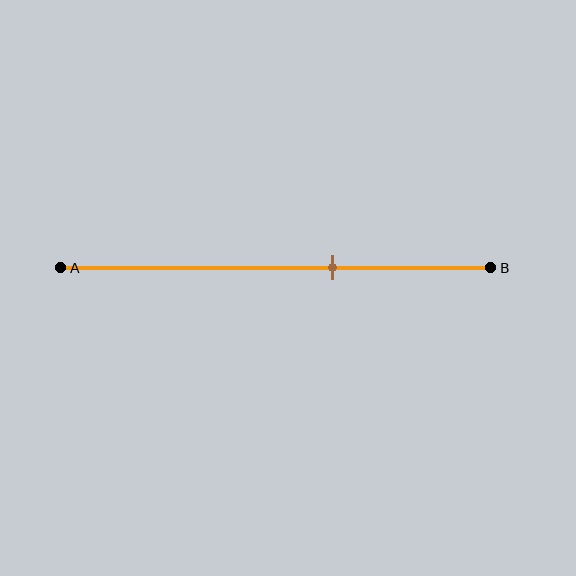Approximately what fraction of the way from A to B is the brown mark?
The brown mark is approximately 65% of the way from A to B.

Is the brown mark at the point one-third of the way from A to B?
No, the mark is at about 65% from A, not at the 33% one-third point.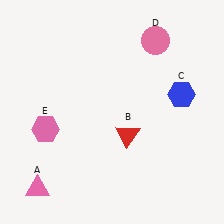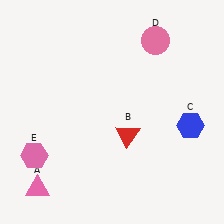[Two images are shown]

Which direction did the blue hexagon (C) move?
The blue hexagon (C) moved down.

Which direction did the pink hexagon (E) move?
The pink hexagon (E) moved down.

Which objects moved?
The objects that moved are: the blue hexagon (C), the pink hexagon (E).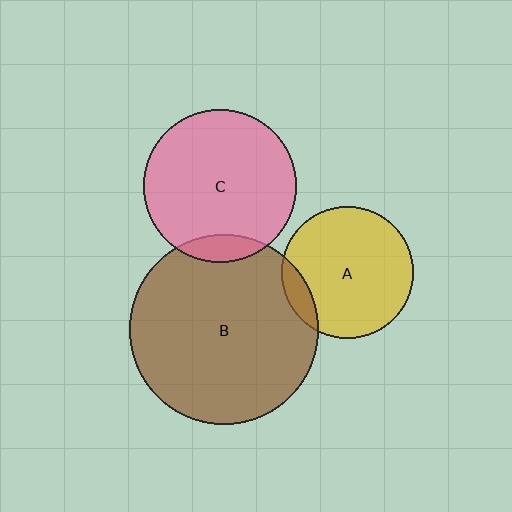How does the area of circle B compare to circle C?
Approximately 1.5 times.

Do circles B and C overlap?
Yes.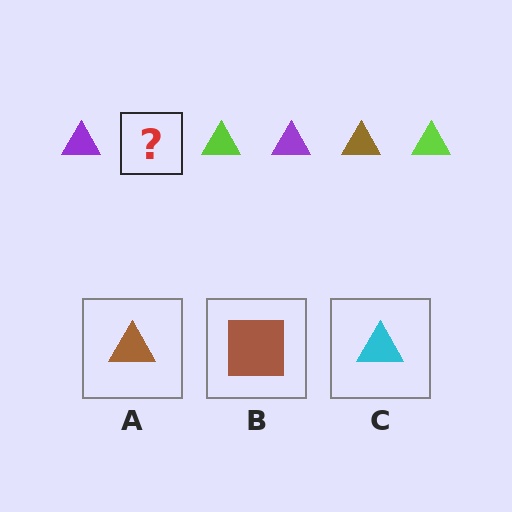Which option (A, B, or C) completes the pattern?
A.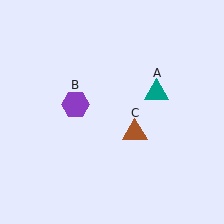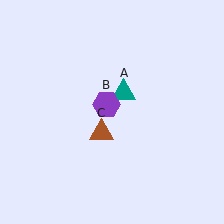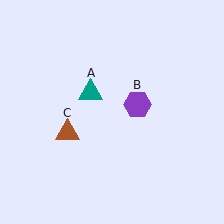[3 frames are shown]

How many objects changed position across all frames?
3 objects changed position: teal triangle (object A), purple hexagon (object B), brown triangle (object C).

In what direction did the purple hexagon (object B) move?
The purple hexagon (object B) moved right.